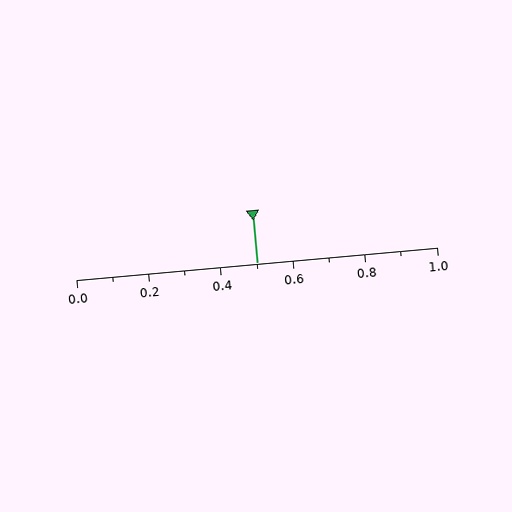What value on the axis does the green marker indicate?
The marker indicates approximately 0.5.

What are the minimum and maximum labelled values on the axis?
The axis runs from 0.0 to 1.0.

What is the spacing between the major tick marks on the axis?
The major ticks are spaced 0.2 apart.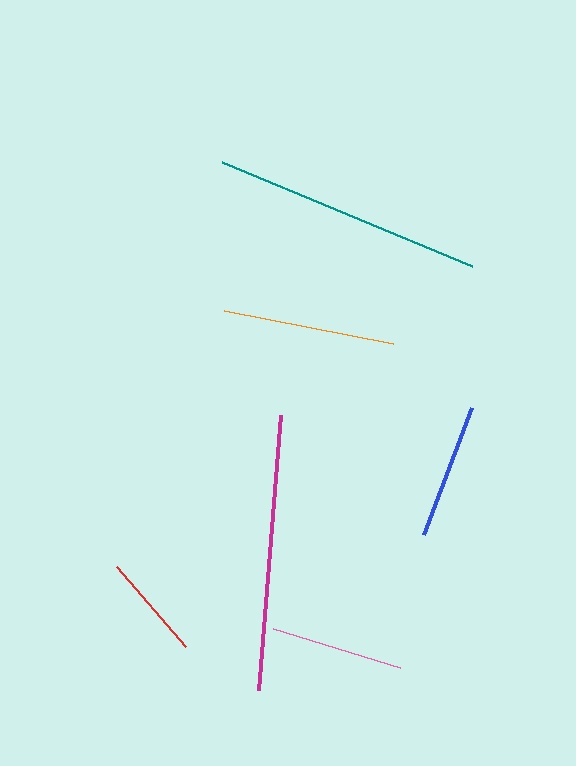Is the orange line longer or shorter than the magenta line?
The magenta line is longer than the orange line.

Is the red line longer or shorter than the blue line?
The blue line is longer than the red line.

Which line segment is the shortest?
The red line is the shortest at approximately 106 pixels.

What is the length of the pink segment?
The pink segment is approximately 133 pixels long.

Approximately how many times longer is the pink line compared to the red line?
The pink line is approximately 1.3 times the length of the red line.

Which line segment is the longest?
The magenta line is the longest at approximately 276 pixels.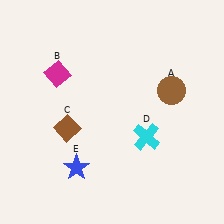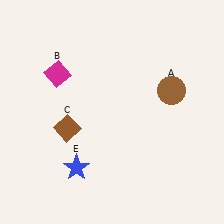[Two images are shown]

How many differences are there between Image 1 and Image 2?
There is 1 difference between the two images.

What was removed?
The cyan cross (D) was removed in Image 2.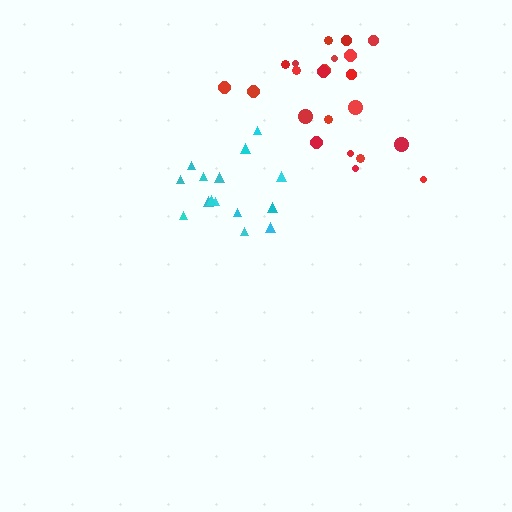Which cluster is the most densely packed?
Cyan.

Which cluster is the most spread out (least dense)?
Red.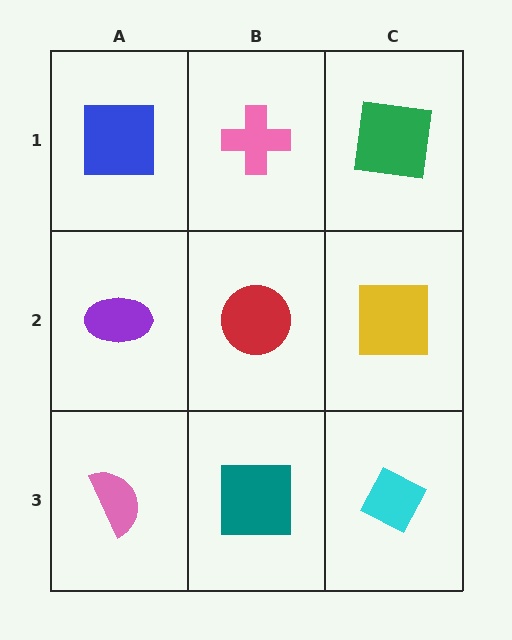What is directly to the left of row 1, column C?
A pink cross.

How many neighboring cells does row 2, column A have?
3.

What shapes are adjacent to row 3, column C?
A yellow square (row 2, column C), a teal square (row 3, column B).